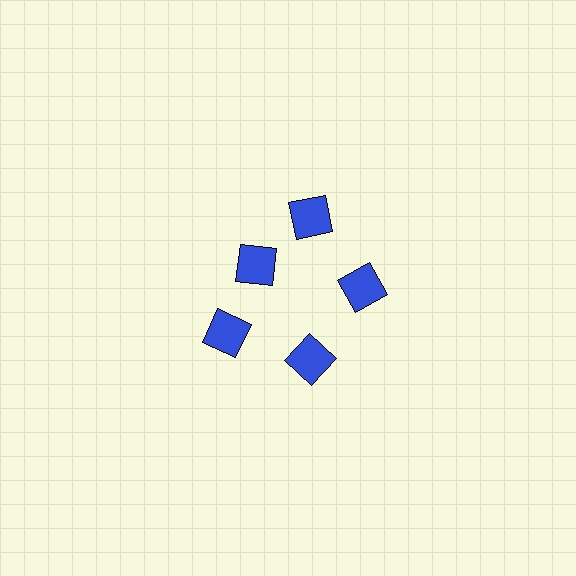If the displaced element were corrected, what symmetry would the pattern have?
It would have 5-fold rotational symmetry — the pattern would map onto itself every 72 degrees.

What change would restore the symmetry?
The symmetry would be restored by moving it outward, back onto the ring so that all 5 squares sit at equal angles and equal distance from the center.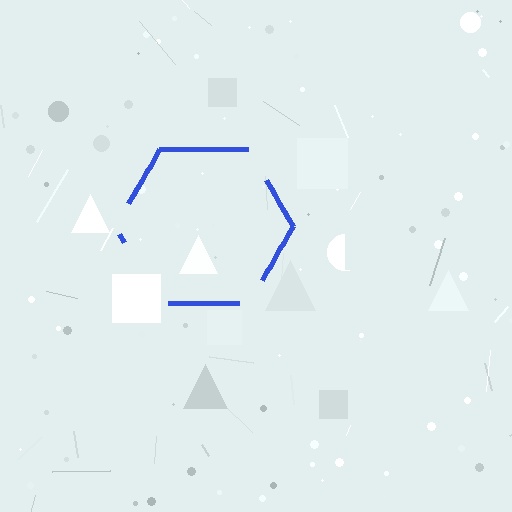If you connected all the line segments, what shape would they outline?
They would outline a hexagon.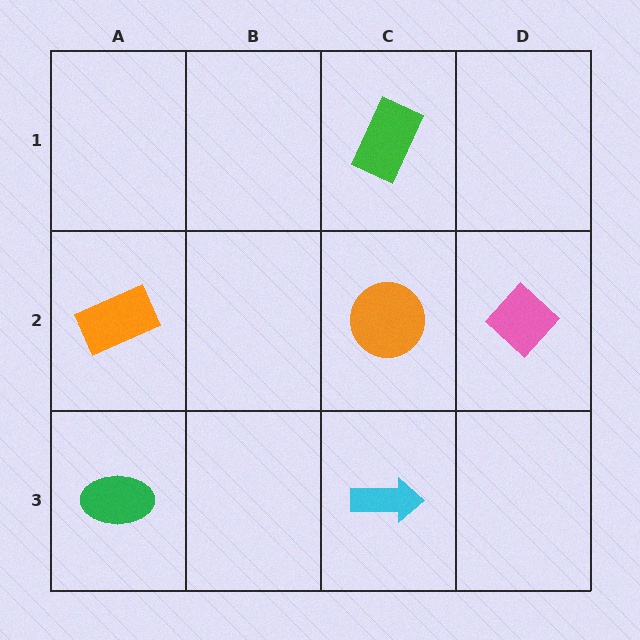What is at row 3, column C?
A cyan arrow.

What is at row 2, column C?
An orange circle.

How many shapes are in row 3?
2 shapes.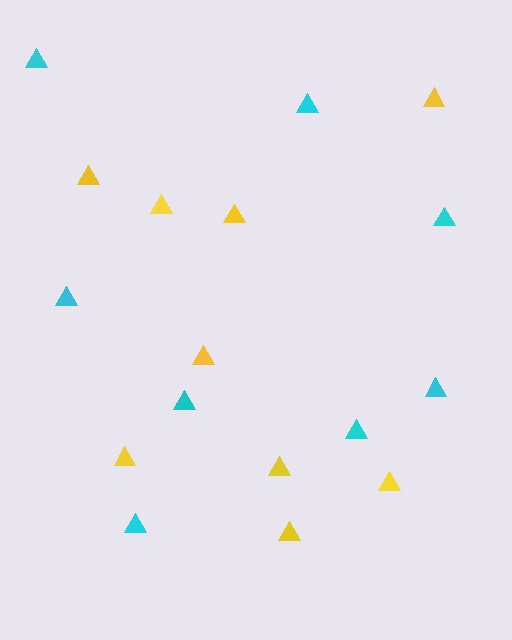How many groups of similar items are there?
There are 2 groups: one group of yellow triangles (9) and one group of cyan triangles (8).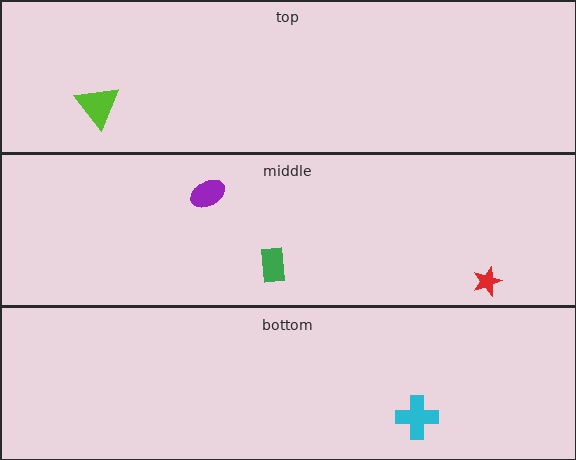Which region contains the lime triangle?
The top region.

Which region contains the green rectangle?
The middle region.